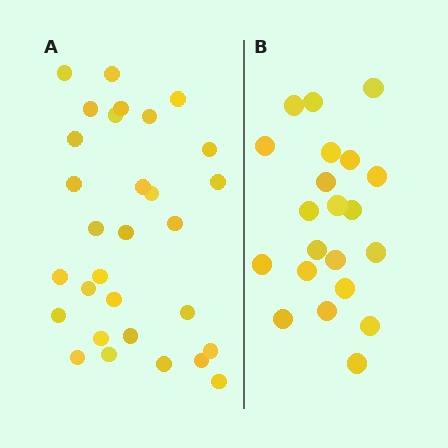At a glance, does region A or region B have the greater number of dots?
Region A (the left region) has more dots.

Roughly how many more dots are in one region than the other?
Region A has roughly 8 or so more dots than region B.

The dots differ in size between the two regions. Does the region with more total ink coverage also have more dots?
No. Region B has more total ink coverage because its dots are larger, but region A actually contains more individual dots. Total area can be misleading — the number of items is what matters here.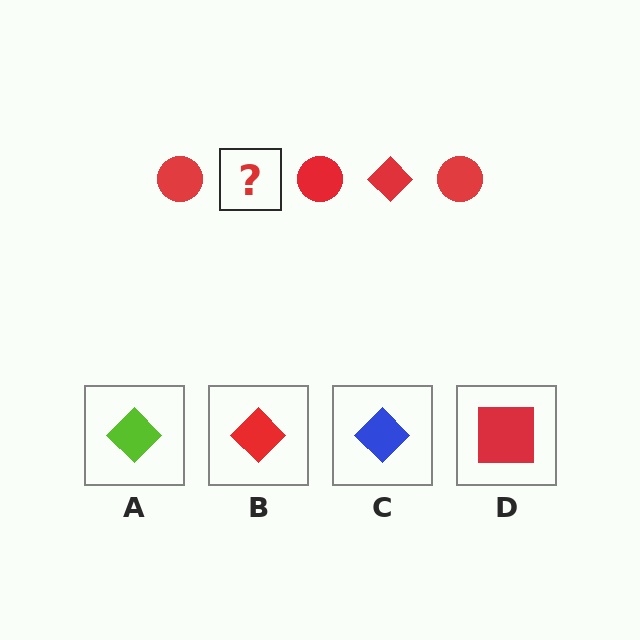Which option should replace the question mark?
Option B.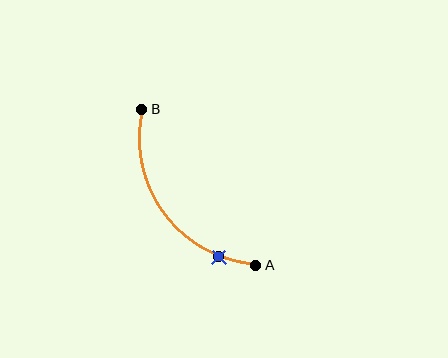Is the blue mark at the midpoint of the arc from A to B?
No. The blue mark lies on the arc but is closer to endpoint A. The arc midpoint would be at the point on the curve equidistant along the arc from both A and B.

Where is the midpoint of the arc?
The arc midpoint is the point on the curve farthest from the straight line joining A and B. It sits below and to the left of that line.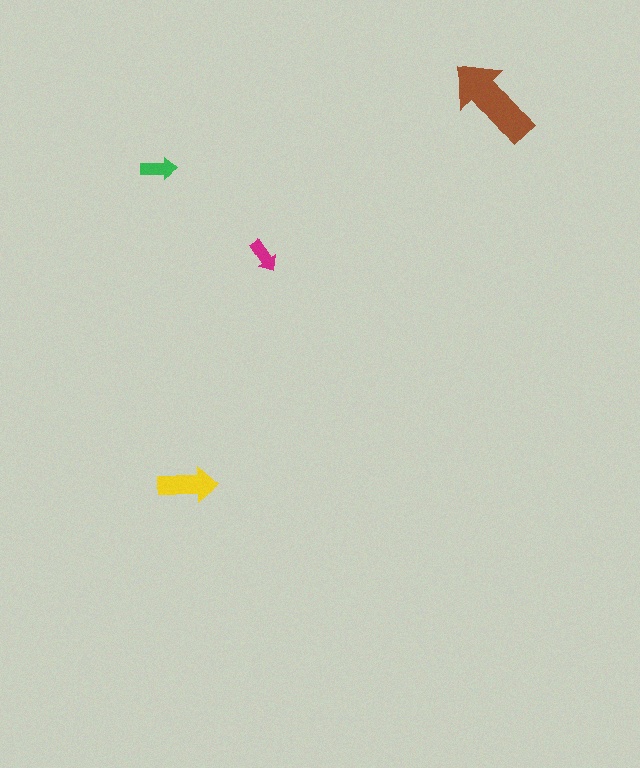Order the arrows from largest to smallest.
the brown one, the yellow one, the green one, the magenta one.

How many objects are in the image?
There are 4 objects in the image.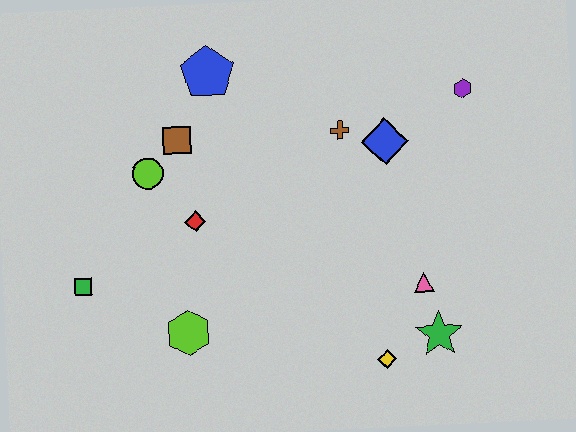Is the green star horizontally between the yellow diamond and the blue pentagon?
No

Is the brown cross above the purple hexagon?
No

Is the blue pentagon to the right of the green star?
No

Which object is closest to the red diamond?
The lime circle is closest to the red diamond.